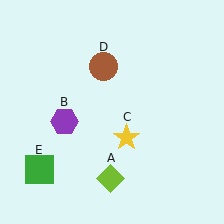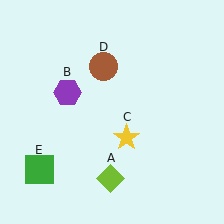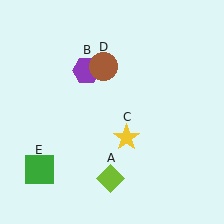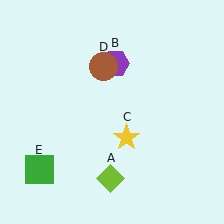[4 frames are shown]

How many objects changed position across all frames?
1 object changed position: purple hexagon (object B).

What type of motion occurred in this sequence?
The purple hexagon (object B) rotated clockwise around the center of the scene.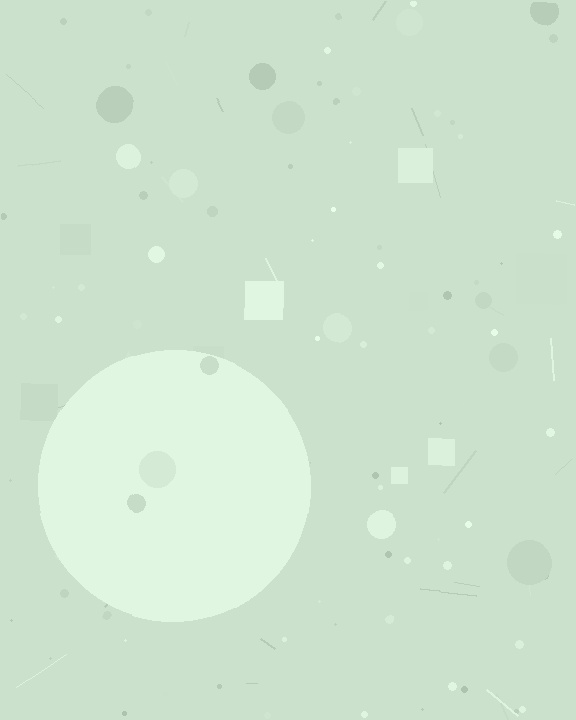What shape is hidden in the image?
A circle is hidden in the image.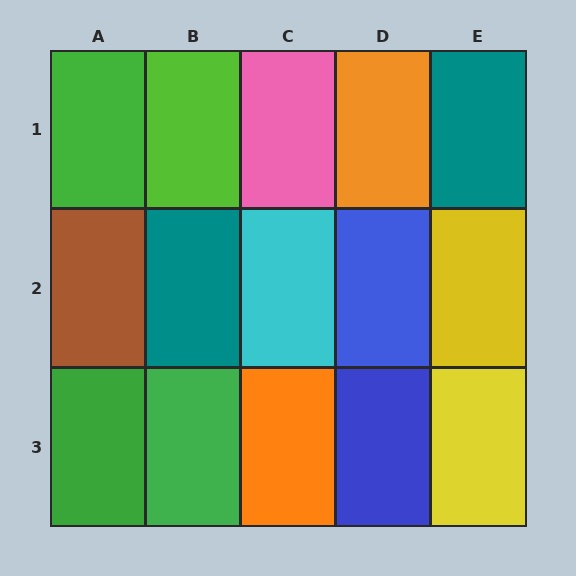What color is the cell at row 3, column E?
Yellow.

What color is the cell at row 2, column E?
Yellow.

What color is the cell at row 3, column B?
Green.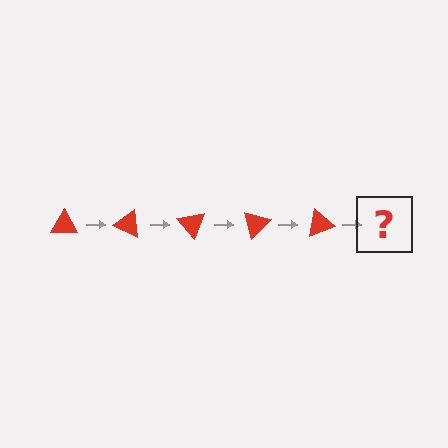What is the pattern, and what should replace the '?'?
The pattern is that the triangle rotates 25 degrees each step. The '?' should be a red triangle rotated 125 degrees.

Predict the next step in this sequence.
The next step is a red triangle rotated 125 degrees.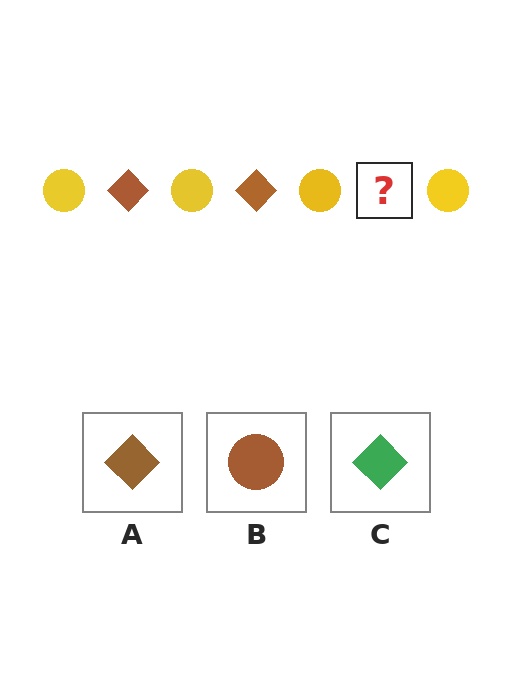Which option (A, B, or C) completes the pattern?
A.